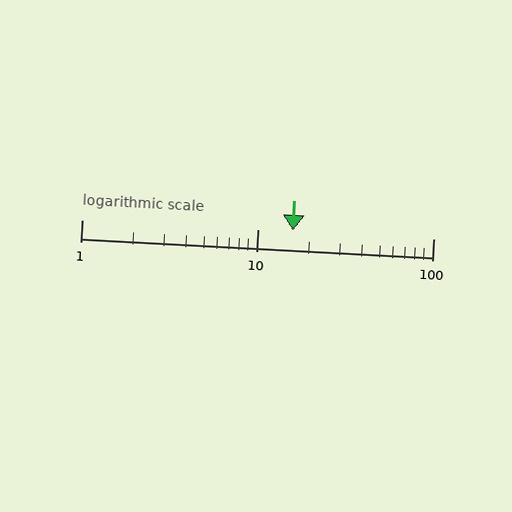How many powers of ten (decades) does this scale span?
The scale spans 2 decades, from 1 to 100.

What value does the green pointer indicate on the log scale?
The pointer indicates approximately 16.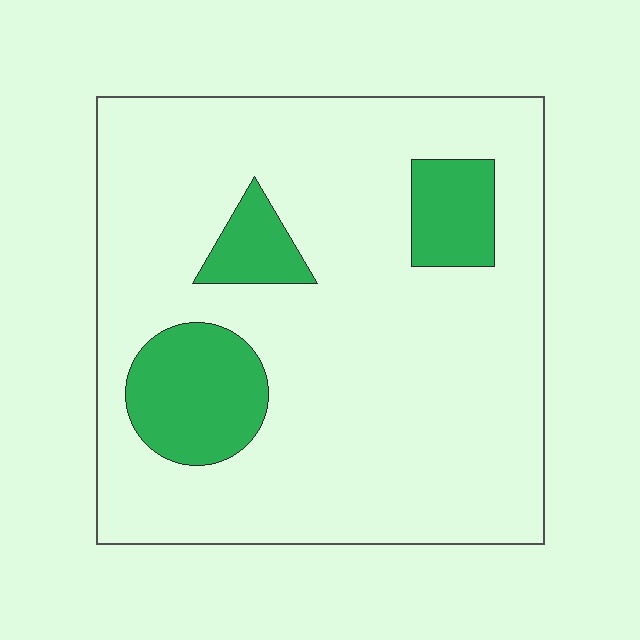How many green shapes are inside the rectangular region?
3.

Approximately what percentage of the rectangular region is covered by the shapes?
Approximately 15%.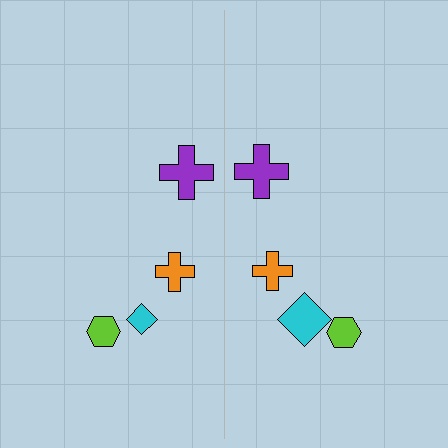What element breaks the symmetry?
The cyan diamond on the right side has a different size than its mirror counterpart.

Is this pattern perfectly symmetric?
No, the pattern is not perfectly symmetric. The cyan diamond on the right side has a different size than its mirror counterpart.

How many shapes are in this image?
There are 8 shapes in this image.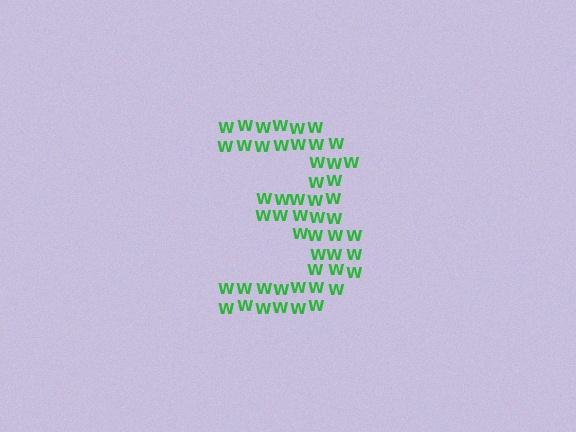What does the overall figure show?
The overall figure shows the digit 3.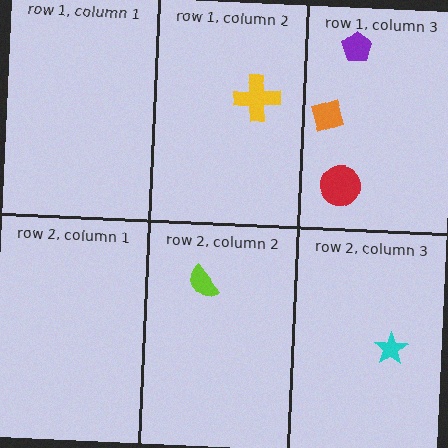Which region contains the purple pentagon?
The row 1, column 3 region.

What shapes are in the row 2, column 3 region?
The cyan star.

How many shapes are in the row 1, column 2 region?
1.